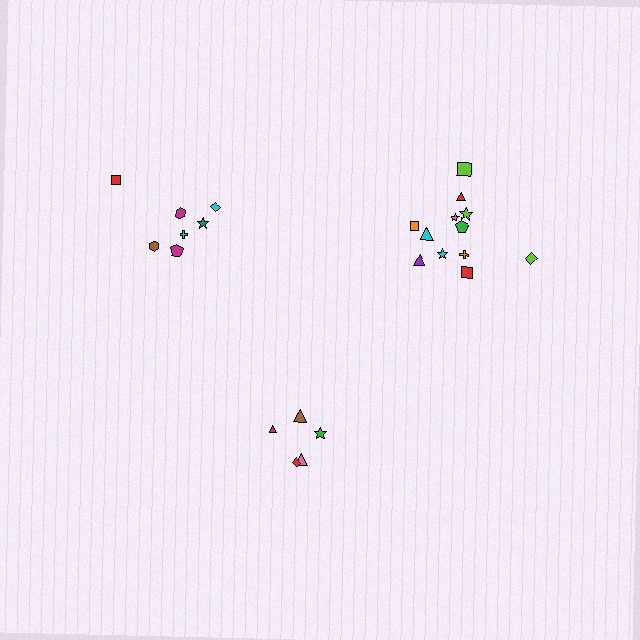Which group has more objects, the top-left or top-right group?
The top-right group.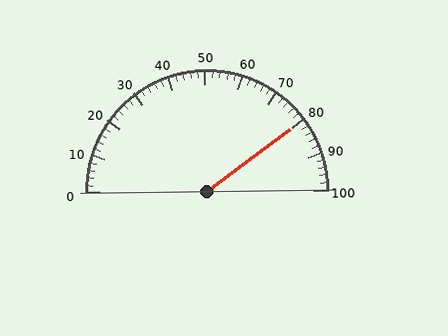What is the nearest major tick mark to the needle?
The nearest major tick mark is 80.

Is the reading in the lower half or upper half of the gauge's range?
The reading is in the upper half of the range (0 to 100).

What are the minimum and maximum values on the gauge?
The gauge ranges from 0 to 100.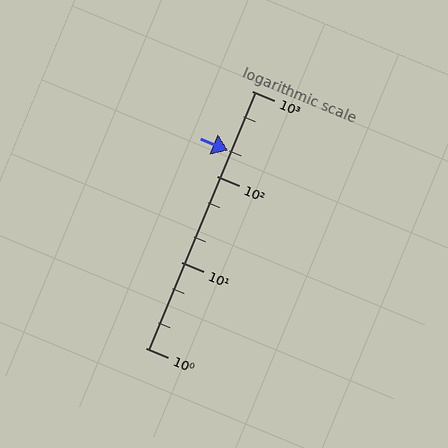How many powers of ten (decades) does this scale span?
The scale spans 3 decades, from 1 to 1000.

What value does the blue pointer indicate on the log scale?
The pointer indicates approximately 200.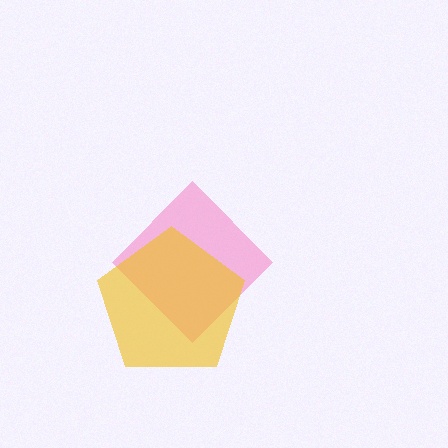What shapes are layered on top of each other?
The layered shapes are: a pink diamond, a yellow pentagon.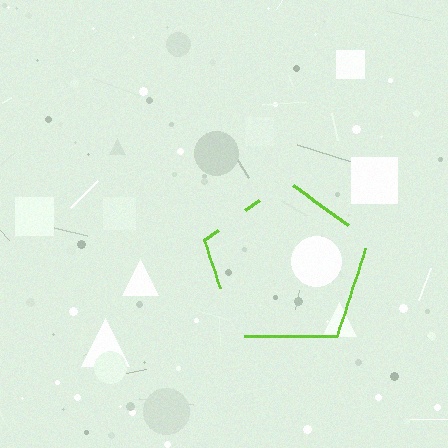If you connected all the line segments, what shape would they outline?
They would outline a pentagon.